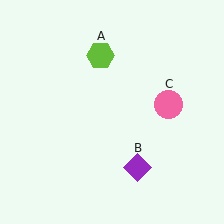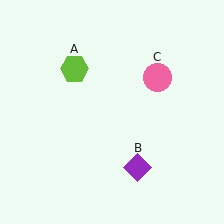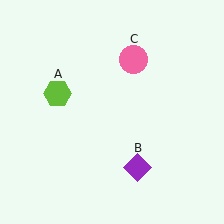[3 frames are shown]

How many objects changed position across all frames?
2 objects changed position: lime hexagon (object A), pink circle (object C).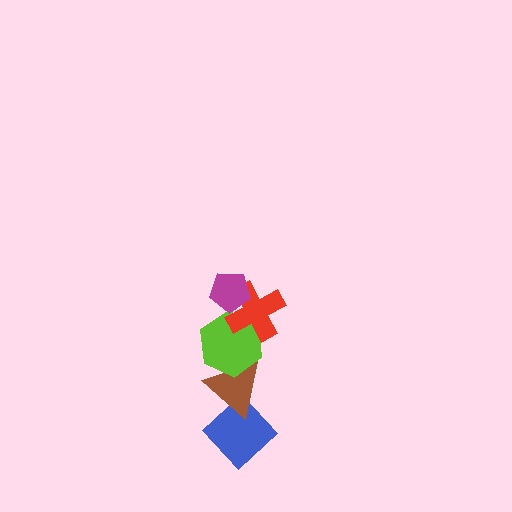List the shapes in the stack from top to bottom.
From top to bottom: the magenta pentagon, the red cross, the lime hexagon, the brown triangle, the blue diamond.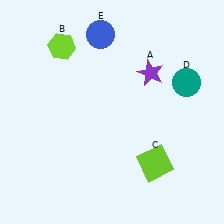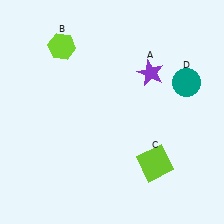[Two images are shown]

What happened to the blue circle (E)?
The blue circle (E) was removed in Image 2. It was in the top-left area of Image 1.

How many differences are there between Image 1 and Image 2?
There is 1 difference between the two images.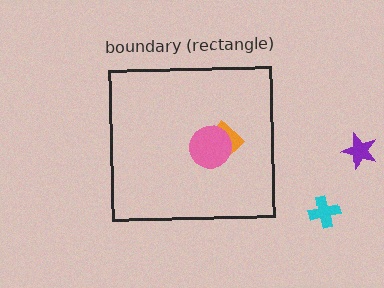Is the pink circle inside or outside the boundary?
Inside.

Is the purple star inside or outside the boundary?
Outside.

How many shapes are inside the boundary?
2 inside, 2 outside.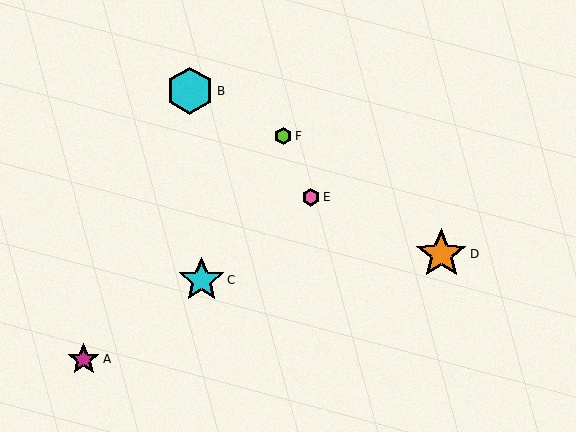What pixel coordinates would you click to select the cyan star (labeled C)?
Click at (202, 280) to select the cyan star C.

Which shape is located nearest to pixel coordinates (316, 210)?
The pink hexagon (labeled E) at (311, 197) is nearest to that location.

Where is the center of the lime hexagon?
The center of the lime hexagon is at (283, 136).